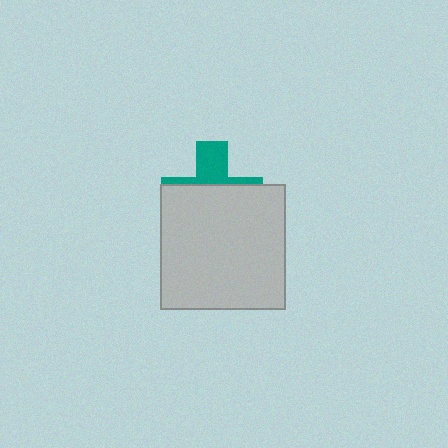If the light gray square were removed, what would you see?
You would see the complete teal cross.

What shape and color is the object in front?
The object in front is a light gray square.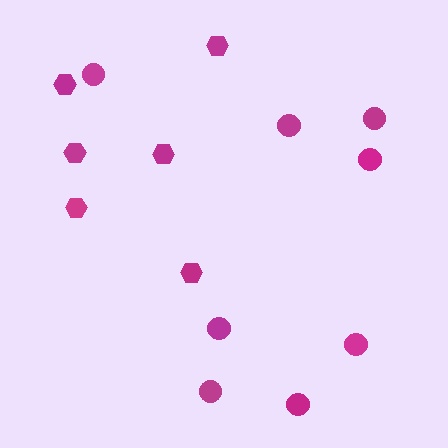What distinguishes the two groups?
There are 2 groups: one group of hexagons (6) and one group of circles (8).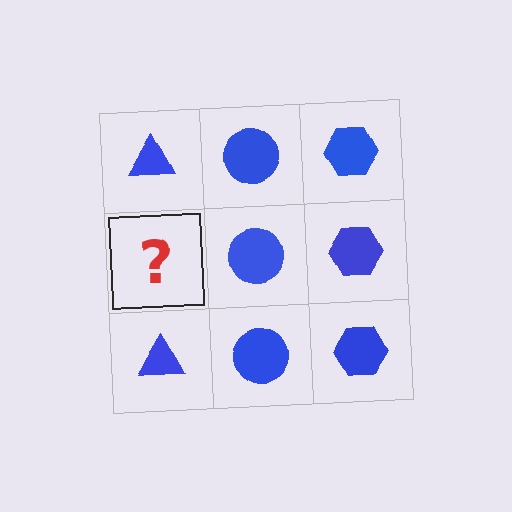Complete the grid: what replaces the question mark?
The question mark should be replaced with a blue triangle.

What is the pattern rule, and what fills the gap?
The rule is that each column has a consistent shape. The gap should be filled with a blue triangle.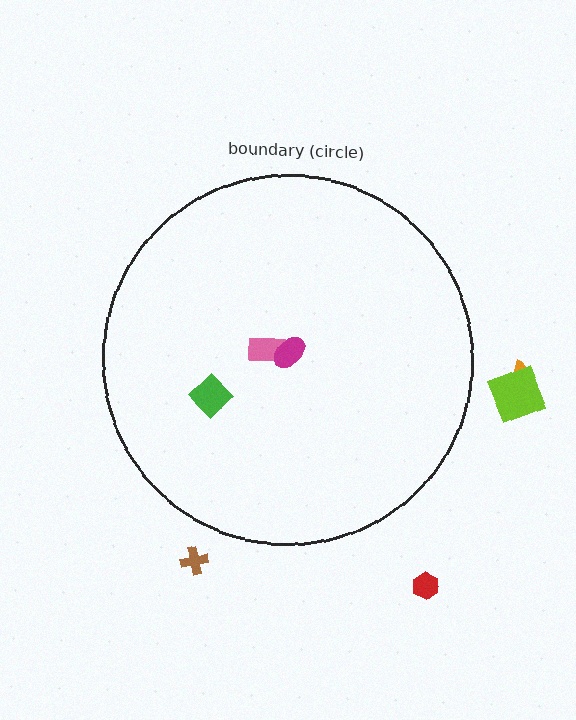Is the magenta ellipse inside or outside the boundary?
Inside.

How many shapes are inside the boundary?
3 inside, 4 outside.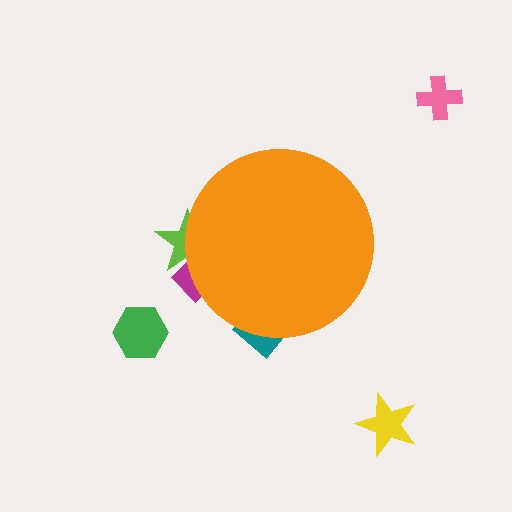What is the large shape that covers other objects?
An orange circle.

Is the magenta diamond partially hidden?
Yes, the magenta diamond is partially hidden behind the orange circle.